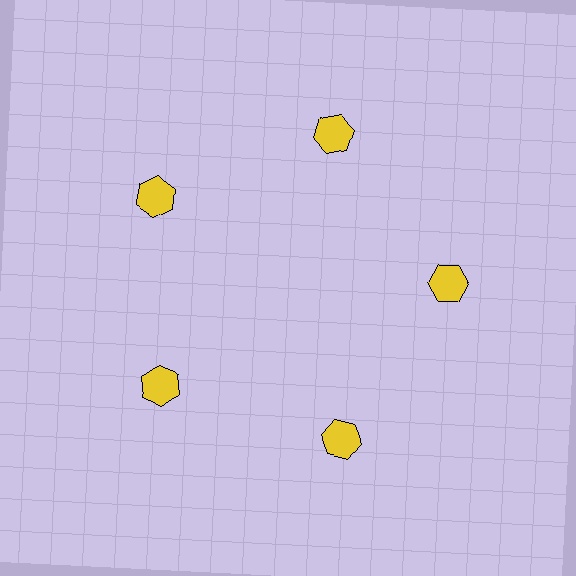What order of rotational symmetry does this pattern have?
This pattern has 5-fold rotational symmetry.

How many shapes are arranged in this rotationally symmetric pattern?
There are 5 shapes, arranged in 5 groups of 1.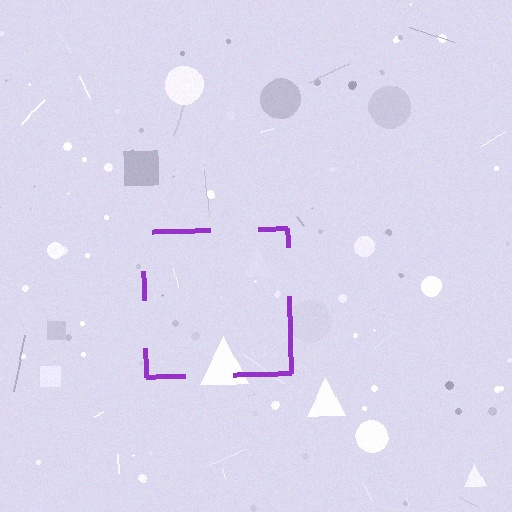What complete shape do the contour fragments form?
The contour fragments form a square.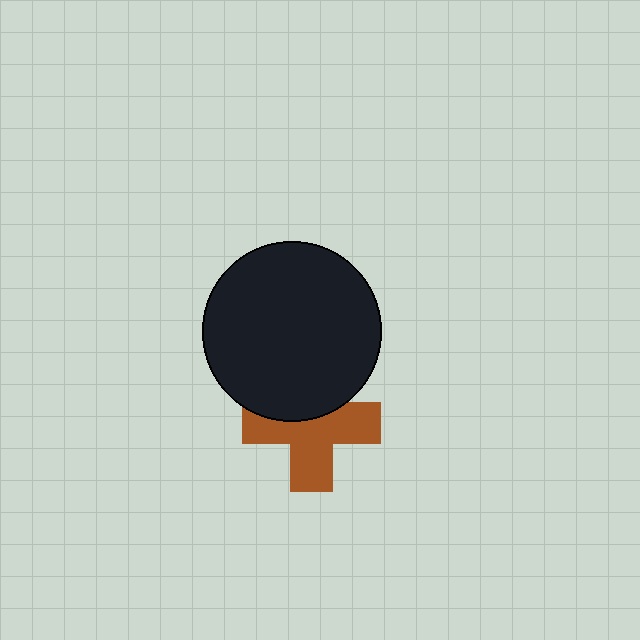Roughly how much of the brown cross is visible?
About half of it is visible (roughly 63%).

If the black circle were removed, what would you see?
You would see the complete brown cross.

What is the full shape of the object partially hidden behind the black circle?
The partially hidden object is a brown cross.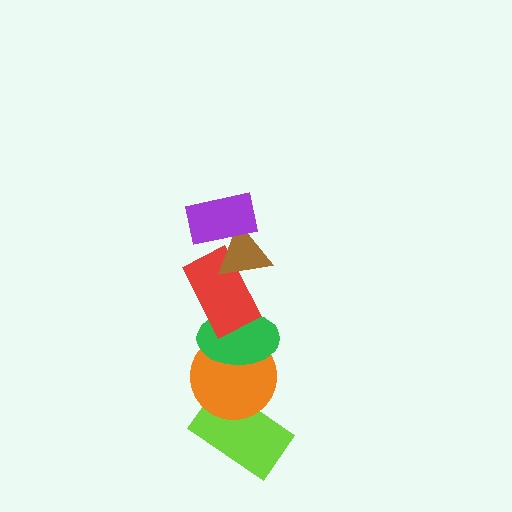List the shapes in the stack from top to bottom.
From top to bottom: the purple rectangle, the brown triangle, the red rectangle, the green ellipse, the orange circle, the lime rectangle.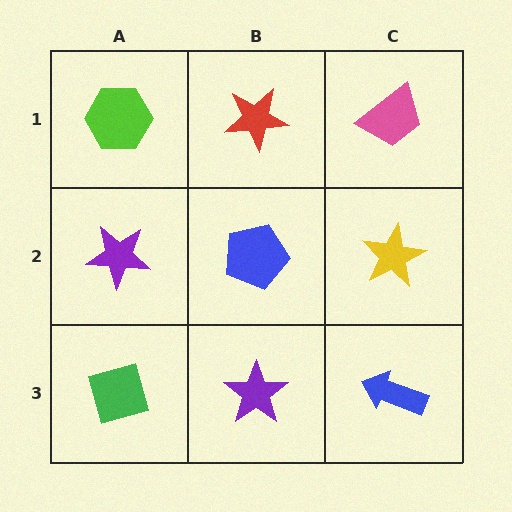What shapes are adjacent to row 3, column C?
A yellow star (row 2, column C), a purple star (row 3, column B).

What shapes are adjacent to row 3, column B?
A blue pentagon (row 2, column B), a green diamond (row 3, column A), a blue arrow (row 3, column C).